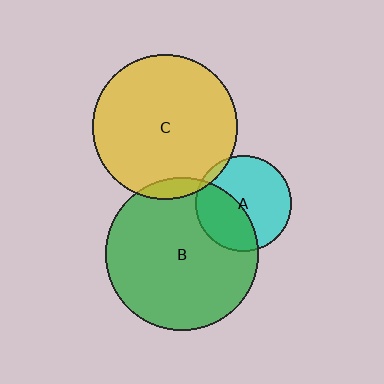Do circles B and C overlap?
Yes.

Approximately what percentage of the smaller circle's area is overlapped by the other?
Approximately 5%.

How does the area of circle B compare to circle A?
Approximately 2.5 times.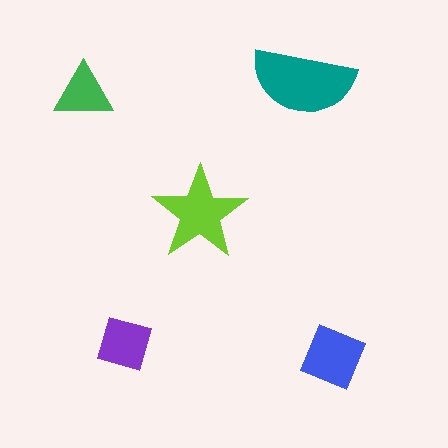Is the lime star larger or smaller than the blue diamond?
Larger.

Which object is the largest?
The teal semicircle.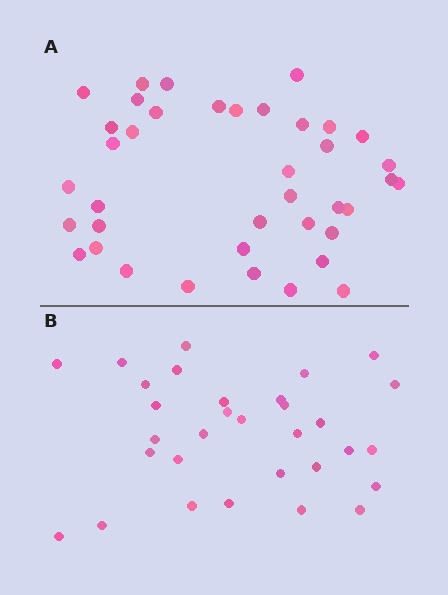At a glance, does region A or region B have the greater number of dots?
Region A (the top region) has more dots.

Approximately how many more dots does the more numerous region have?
Region A has roughly 8 or so more dots than region B.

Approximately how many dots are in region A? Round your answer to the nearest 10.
About 40 dots. (The exact count is 39, which rounds to 40.)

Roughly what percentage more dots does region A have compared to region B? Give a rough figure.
About 25% more.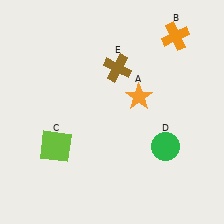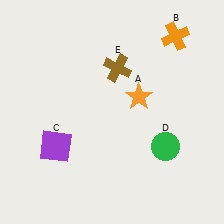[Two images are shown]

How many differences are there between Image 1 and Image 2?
There is 1 difference between the two images.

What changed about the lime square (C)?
In Image 1, C is lime. In Image 2, it changed to purple.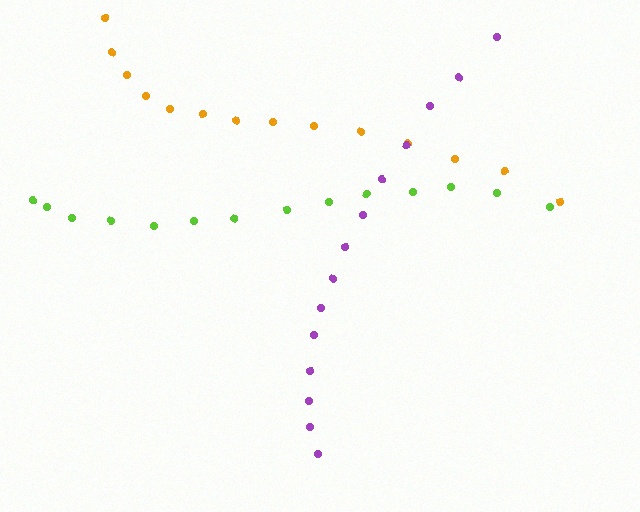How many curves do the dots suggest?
There are 3 distinct paths.